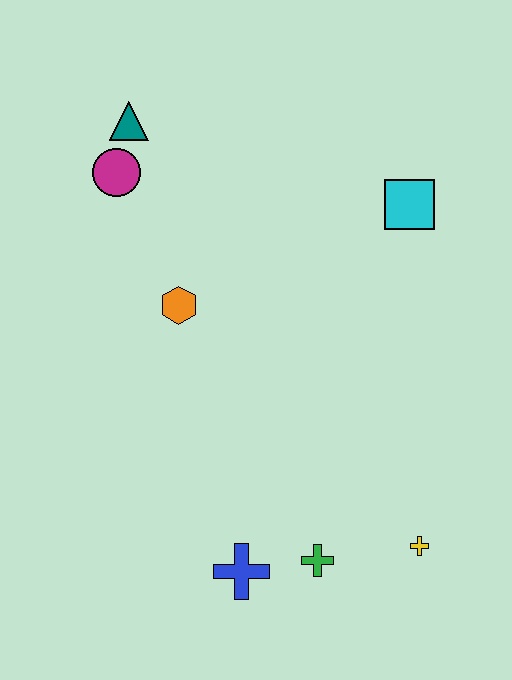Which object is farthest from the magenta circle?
The yellow cross is farthest from the magenta circle.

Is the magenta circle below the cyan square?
No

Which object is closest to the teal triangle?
The magenta circle is closest to the teal triangle.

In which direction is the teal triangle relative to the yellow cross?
The teal triangle is above the yellow cross.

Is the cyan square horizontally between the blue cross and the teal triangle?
No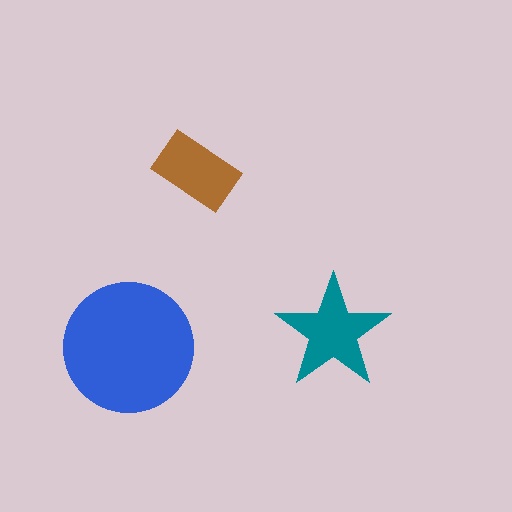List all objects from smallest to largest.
The brown rectangle, the teal star, the blue circle.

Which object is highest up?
The brown rectangle is topmost.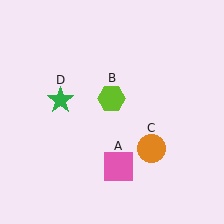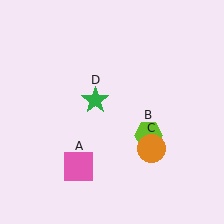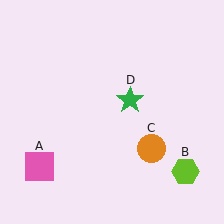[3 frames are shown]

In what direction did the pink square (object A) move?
The pink square (object A) moved left.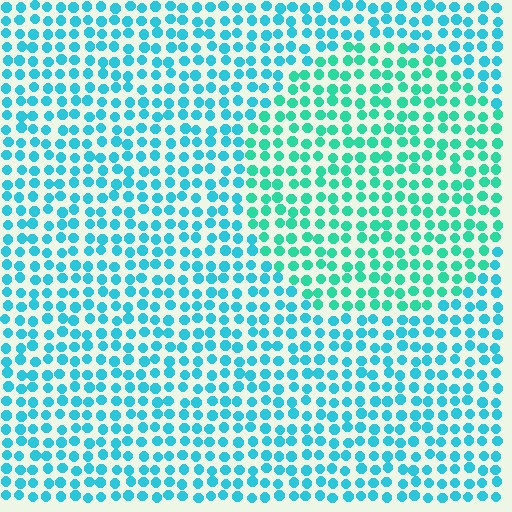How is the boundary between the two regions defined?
The boundary is defined purely by a slight shift in hue (about 27 degrees). Spacing, size, and orientation are identical on both sides.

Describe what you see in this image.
The image is filled with small cyan elements in a uniform arrangement. A circle-shaped region is visible where the elements are tinted to a slightly different hue, forming a subtle color boundary.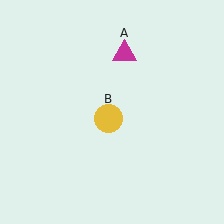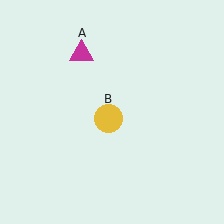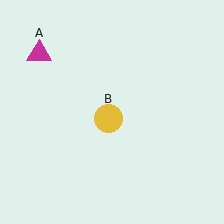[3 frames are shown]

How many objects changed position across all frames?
1 object changed position: magenta triangle (object A).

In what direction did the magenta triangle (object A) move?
The magenta triangle (object A) moved left.